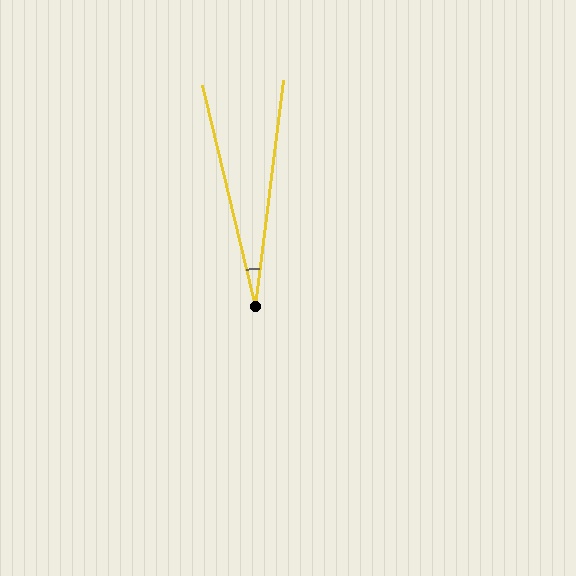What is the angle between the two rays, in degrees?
Approximately 20 degrees.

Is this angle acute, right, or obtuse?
It is acute.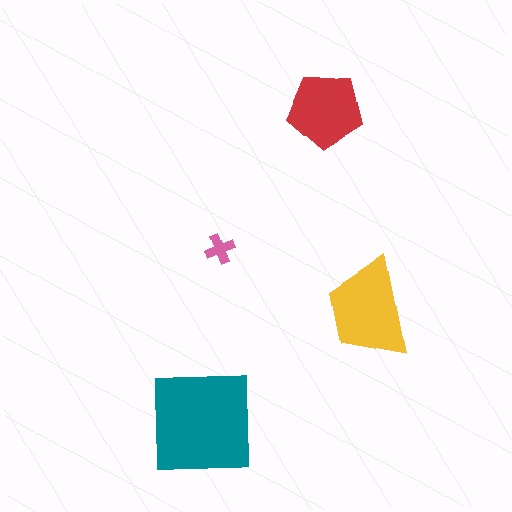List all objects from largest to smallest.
The teal square, the yellow trapezoid, the red pentagon, the pink cross.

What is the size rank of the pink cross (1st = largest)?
4th.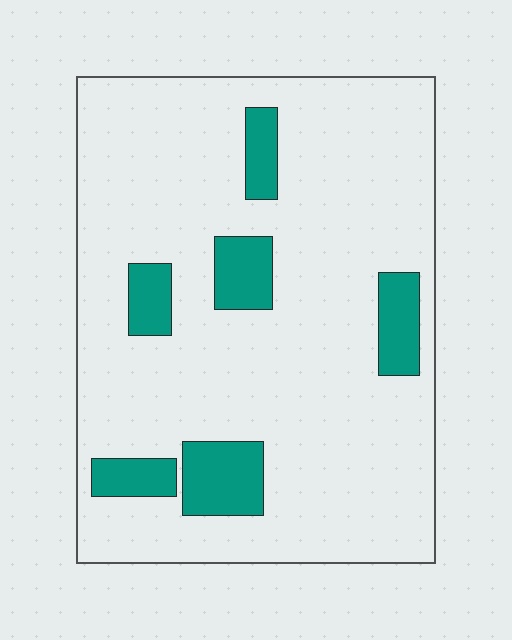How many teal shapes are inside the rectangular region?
6.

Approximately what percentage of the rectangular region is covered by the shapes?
Approximately 15%.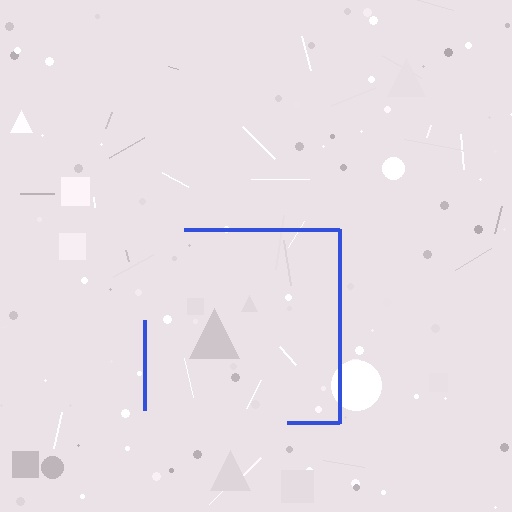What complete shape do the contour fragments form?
The contour fragments form a square.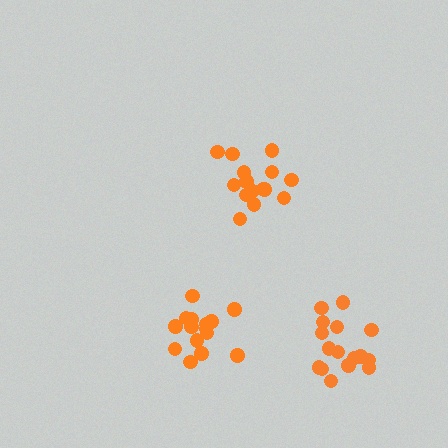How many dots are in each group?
Group 1: 15 dots, Group 2: 15 dots, Group 3: 16 dots (46 total).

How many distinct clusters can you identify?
There are 3 distinct clusters.